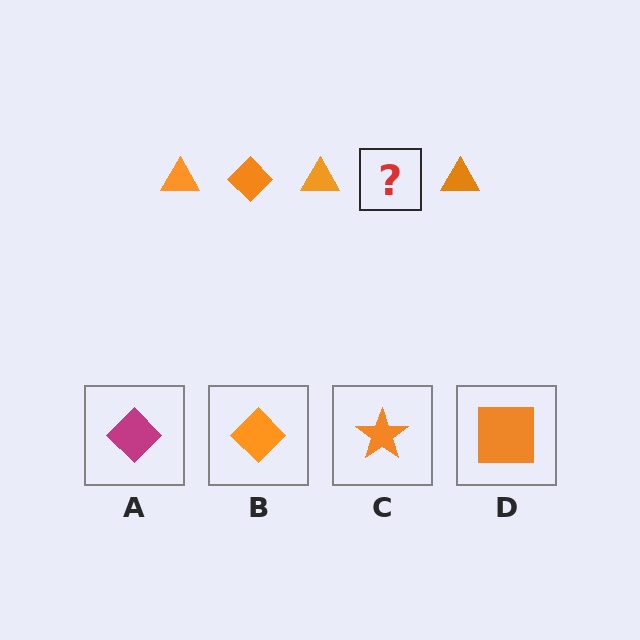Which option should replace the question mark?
Option B.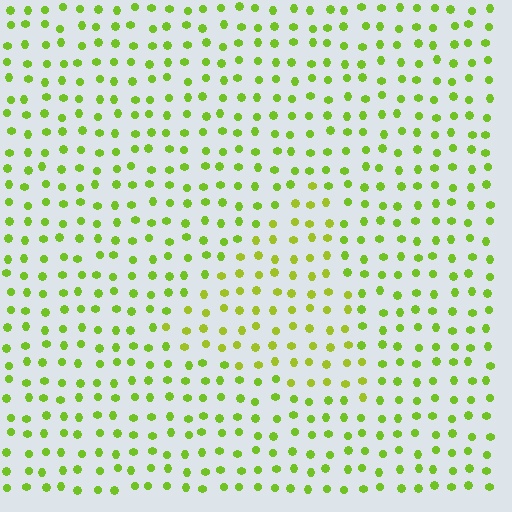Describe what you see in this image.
The image is filled with small lime elements in a uniform arrangement. A triangle-shaped region is visible where the elements are tinted to a slightly different hue, forming a subtle color boundary.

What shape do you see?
I see a triangle.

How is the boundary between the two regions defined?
The boundary is defined purely by a slight shift in hue (about 17 degrees). Spacing, size, and orientation are identical on both sides.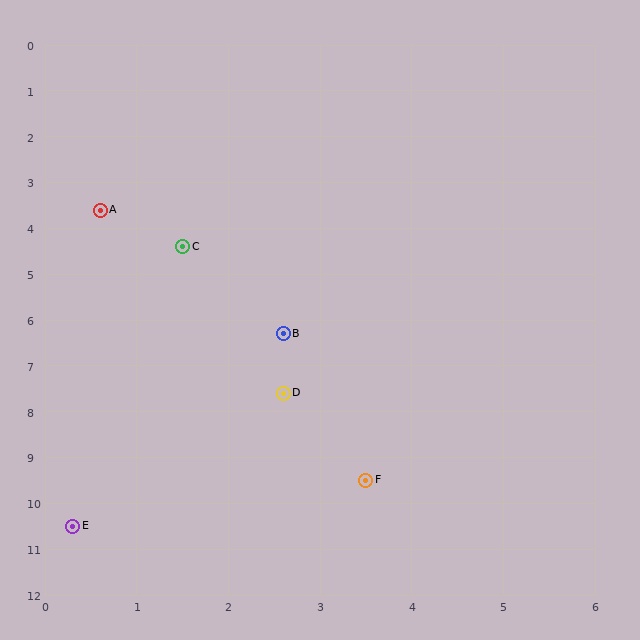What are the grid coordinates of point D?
Point D is at approximately (2.6, 7.6).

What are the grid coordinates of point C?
Point C is at approximately (1.5, 4.4).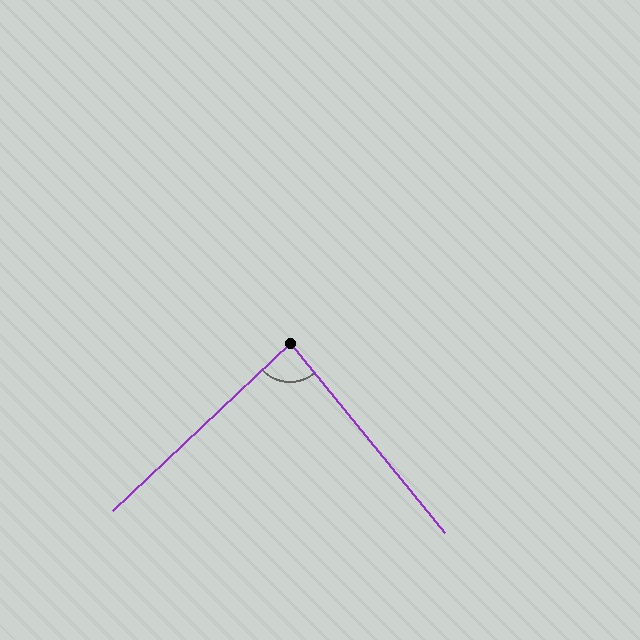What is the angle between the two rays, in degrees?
Approximately 86 degrees.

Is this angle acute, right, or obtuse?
It is approximately a right angle.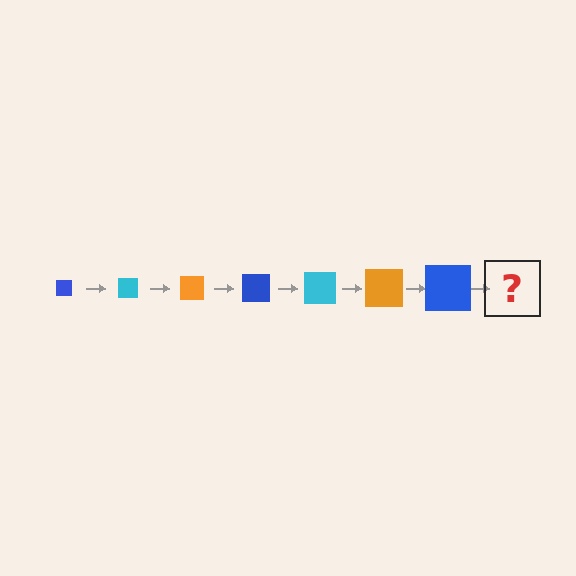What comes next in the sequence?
The next element should be a cyan square, larger than the previous one.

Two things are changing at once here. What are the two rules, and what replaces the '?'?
The two rules are that the square grows larger each step and the color cycles through blue, cyan, and orange. The '?' should be a cyan square, larger than the previous one.